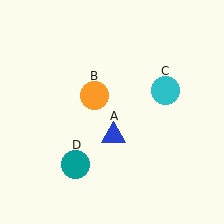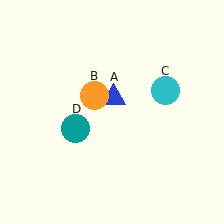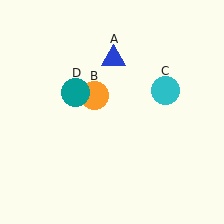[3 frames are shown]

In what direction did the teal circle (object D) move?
The teal circle (object D) moved up.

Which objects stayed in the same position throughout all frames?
Orange circle (object B) and cyan circle (object C) remained stationary.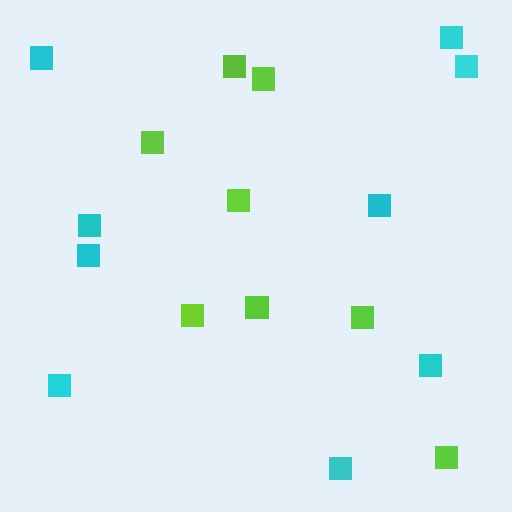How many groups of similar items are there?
There are 2 groups: one group of lime squares (8) and one group of cyan squares (9).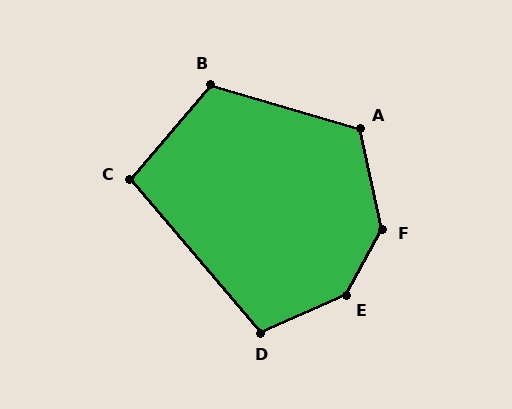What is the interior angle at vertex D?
Approximately 107 degrees (obtuse).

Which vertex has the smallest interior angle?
C, at approximately 99 degrees.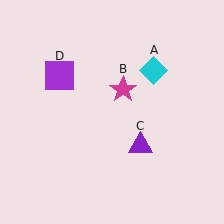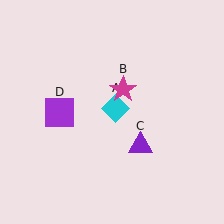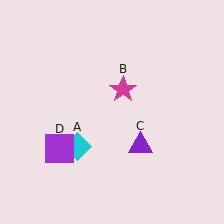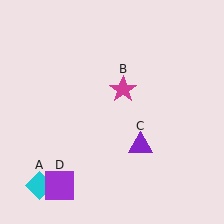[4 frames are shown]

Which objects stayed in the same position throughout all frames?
Magenta star (object B) and purple triangle (object C) remained stationary.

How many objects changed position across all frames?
2 objects changed position: cyan diamond (object A), purple square (object D).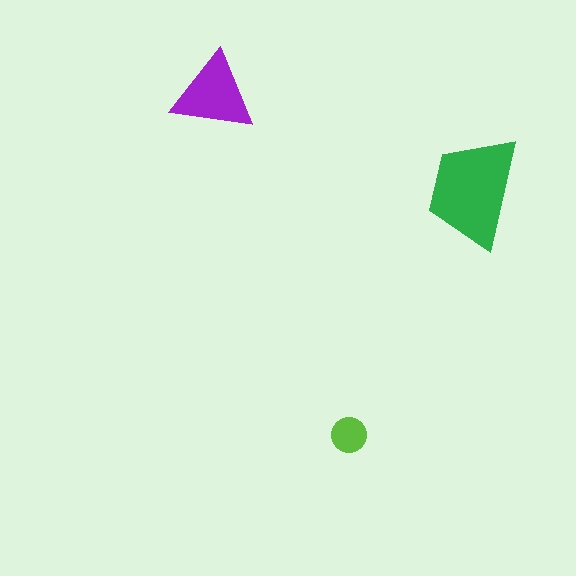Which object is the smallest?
The lime circle.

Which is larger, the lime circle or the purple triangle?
The purple triangle.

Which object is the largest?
The green trapezoid.